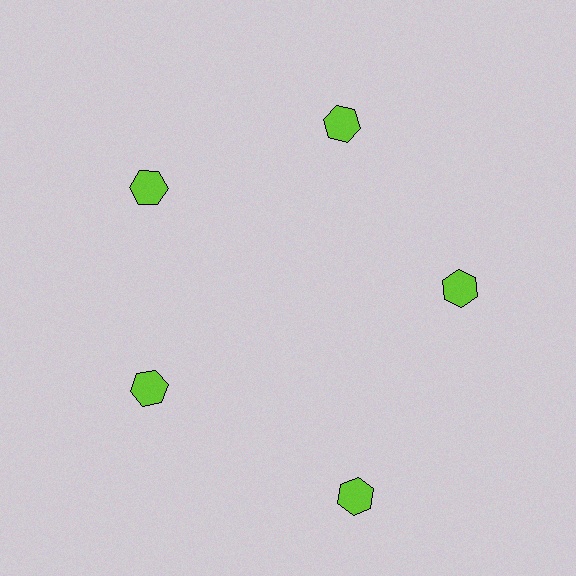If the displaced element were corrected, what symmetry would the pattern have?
It would have 5-fold rotational symmetry — the pattern would map onto itself every 72 degrees.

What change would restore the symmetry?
The symmetry would be restored by moving it inward, back onto the ring so that all 5 hexagons sit at equal angles and equal distance from the center.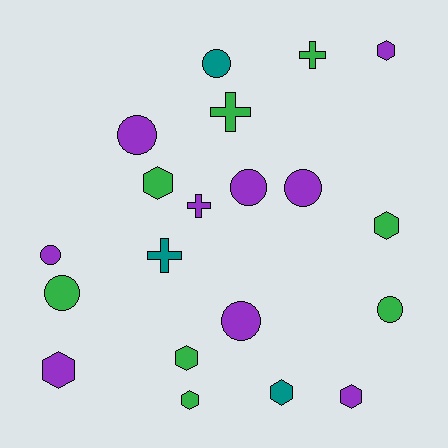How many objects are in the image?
There are 20 objects.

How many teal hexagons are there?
There is 1 teal hexagon.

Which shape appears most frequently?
Hexagon, with 8 objects.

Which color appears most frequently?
Purple, with 9 objects.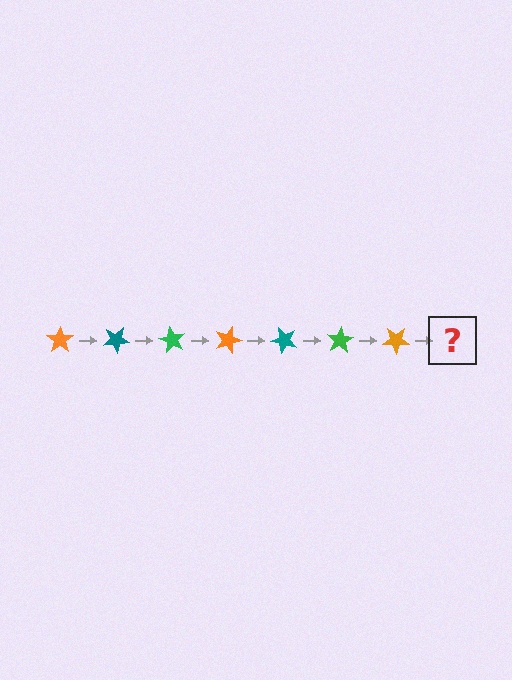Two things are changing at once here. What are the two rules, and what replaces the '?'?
The two rules are that it rotates 30 degrees each step and the color cycles through orange, teal, and green. The '?' should be a teal star, rotated 210 degrees from the start.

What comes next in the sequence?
The next element should be a teal star, rotated 210 degrees from the start.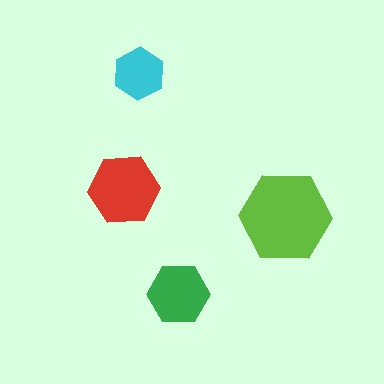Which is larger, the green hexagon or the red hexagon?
The red one.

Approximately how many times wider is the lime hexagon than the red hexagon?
About 1.5 times wider.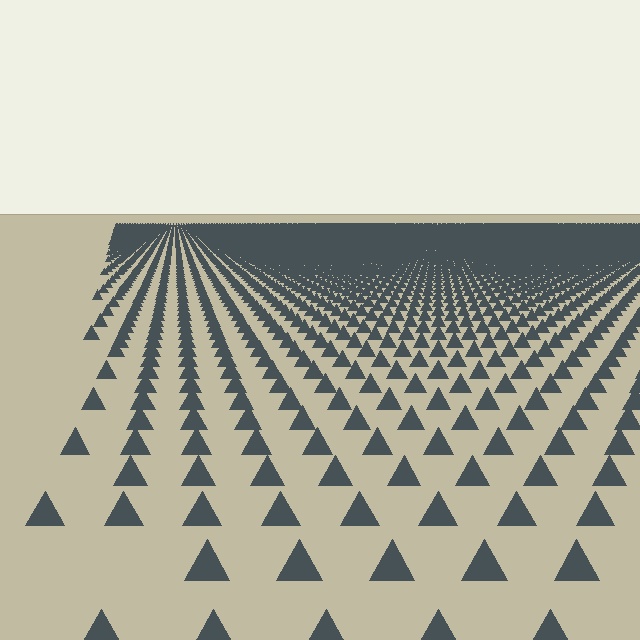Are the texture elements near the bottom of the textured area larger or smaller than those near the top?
Larger. Near the bottom, elements are closer to the viewer and appear at a bigger on-screen size.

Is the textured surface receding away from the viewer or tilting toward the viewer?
The surface is receding away from the viewer. Texture elements get smaller and denser toward the top.